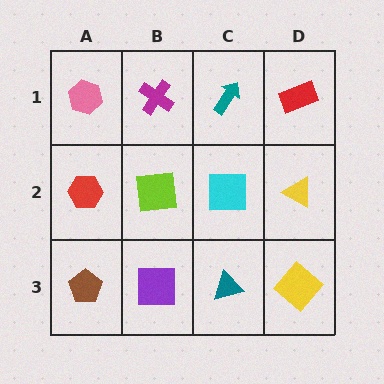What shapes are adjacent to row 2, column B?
A magenta cross (row 1, column B), a purple square (row 3, column B), a red hexagon (row 2, column A), a cyan square (row 2, column C).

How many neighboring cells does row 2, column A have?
3.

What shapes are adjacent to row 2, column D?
A red rectangle (row 1, column D), a yellow diamond (row 3, column D), a cyan square (row 2, column C).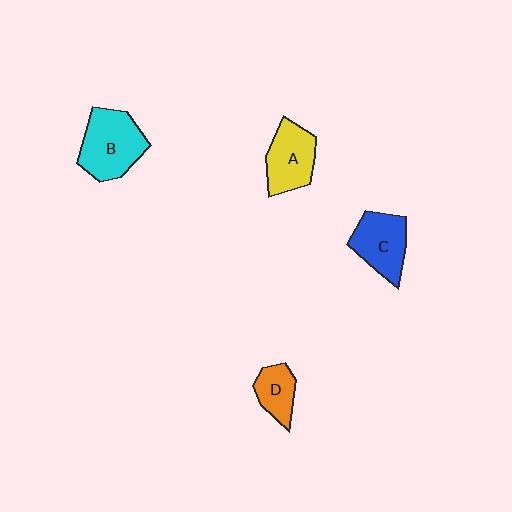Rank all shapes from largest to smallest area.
From largest to smallest: B (cyan), C (blue), A (yellow), D (orange).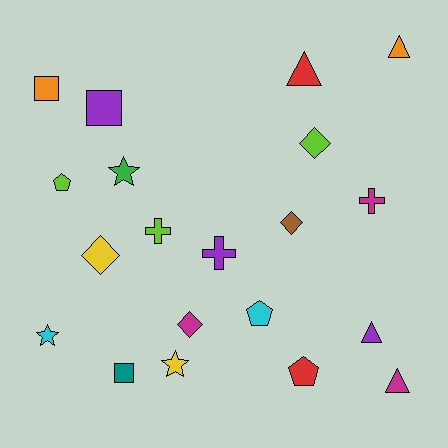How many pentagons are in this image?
There are 3 pentagons.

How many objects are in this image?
There are 20 objects.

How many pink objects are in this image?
There are no pink objects.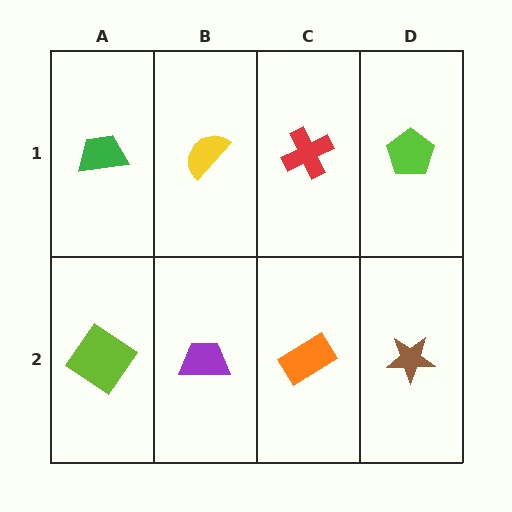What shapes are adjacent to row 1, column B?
A purple trapezoid (row 2, column B), a green trapezoid (row 1, column A), a red cross (row 1, column C).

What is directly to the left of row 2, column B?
A lime diamond.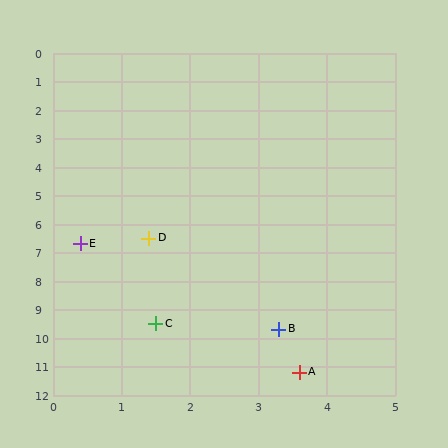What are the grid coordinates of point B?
Point B is at approximately (3.3, 9.7).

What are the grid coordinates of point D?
Point D is at approximately (1.4, 6.5).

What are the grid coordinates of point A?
Point A is at approximately (3.6, 11.2).